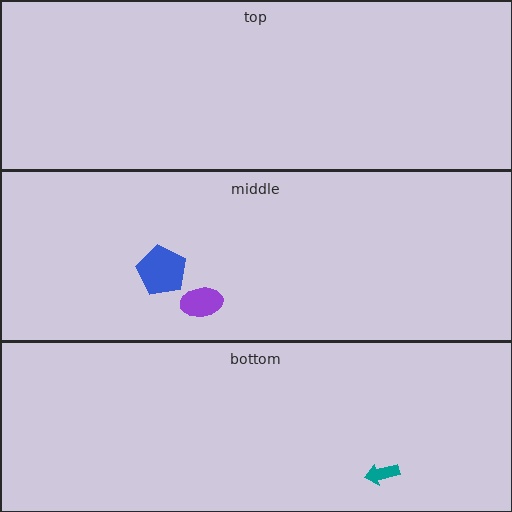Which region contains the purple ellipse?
The middle region.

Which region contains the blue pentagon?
The middle region.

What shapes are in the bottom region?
The teal arrow.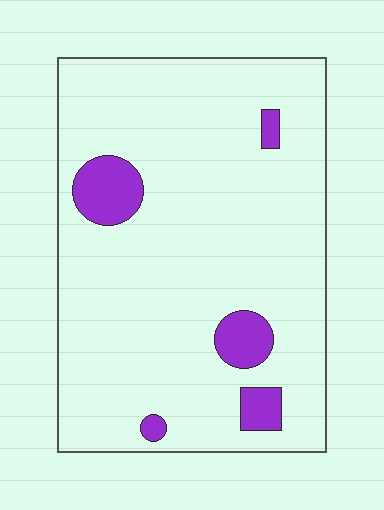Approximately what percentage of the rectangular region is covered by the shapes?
Approximately 10%.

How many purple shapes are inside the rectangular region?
5.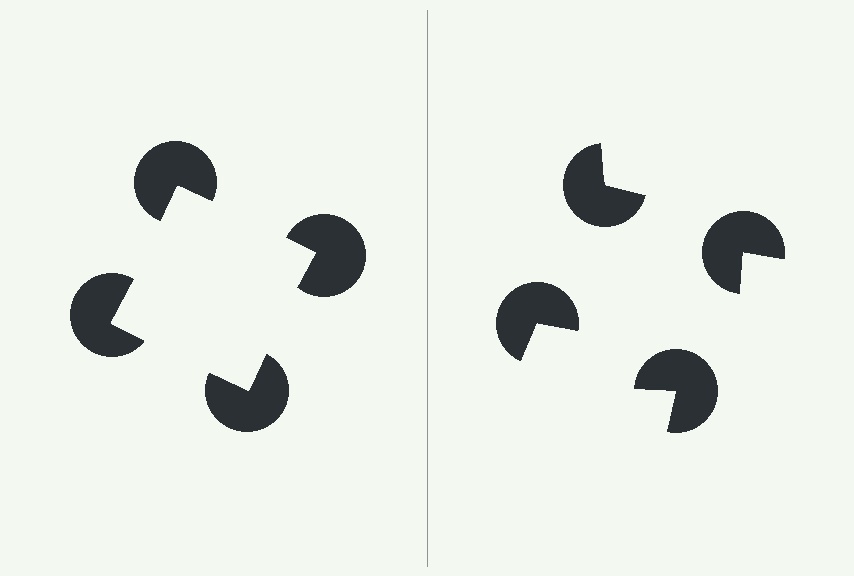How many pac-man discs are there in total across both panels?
8 — 4 on each side.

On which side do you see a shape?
An illusory square appears on the left side. On the right side the wedge cuts are rotated, so no coherent shape forms.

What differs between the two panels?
The pac-man discs are positioned identically on both sides; only the wedge orientations differ. On the left they align to a square; on the right they are misaligned.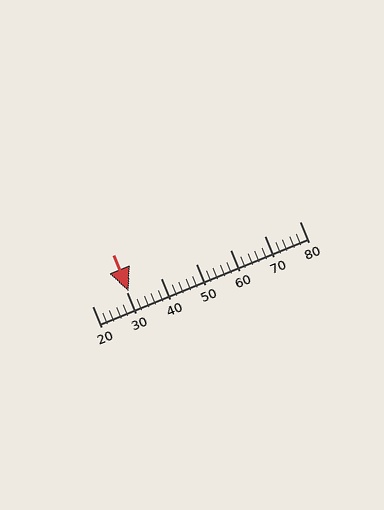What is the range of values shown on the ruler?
The ruler shows values from 20 to 80.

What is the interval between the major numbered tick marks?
The major tick marks are spaced 10 units apart.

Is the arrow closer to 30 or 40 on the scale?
The arrow is closer to 30.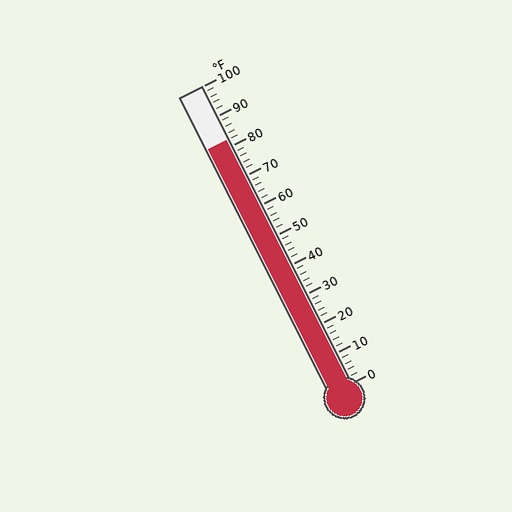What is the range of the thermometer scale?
The thermometer scale ranges from 0°F to 100°F.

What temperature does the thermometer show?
The thermometer shows approximately 82°F.